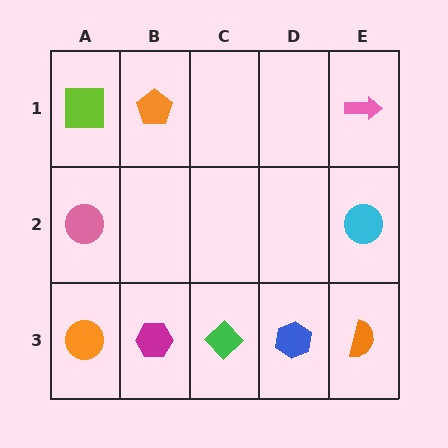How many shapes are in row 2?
2 shapes.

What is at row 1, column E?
A pink arrow.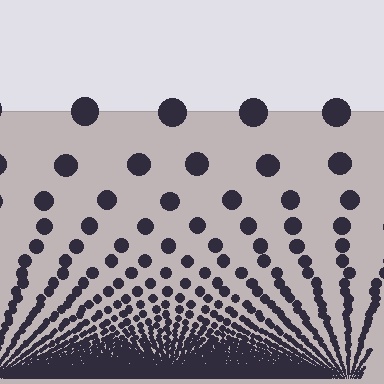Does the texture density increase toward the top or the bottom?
Density increases toward the bottom.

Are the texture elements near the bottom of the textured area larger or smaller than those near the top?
Smaller. The gradient is inverted — elements near the bottom are smaller and denser.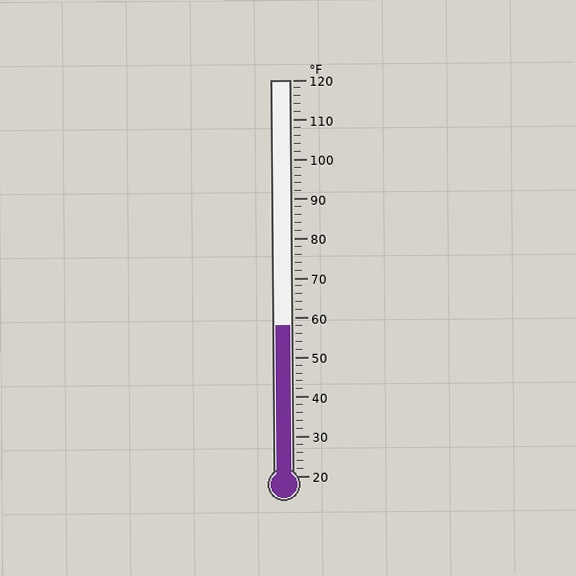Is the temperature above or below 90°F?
The temperature is below 90°F.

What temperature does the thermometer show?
The thermometer shows approximately 58°F.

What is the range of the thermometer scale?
The thermometer scale ranges from 20°F to 120°F.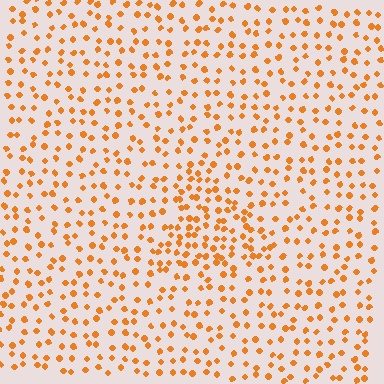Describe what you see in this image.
The image contains small orange elements arranged at two different densities. A triangle-shaped region is visible where the elements are more densely packed than the surrounding area.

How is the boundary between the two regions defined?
The boundary is defined by a change in element density (approximately 1.8x ratio). All elements are the same color, size, and shape.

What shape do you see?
I see a triangle.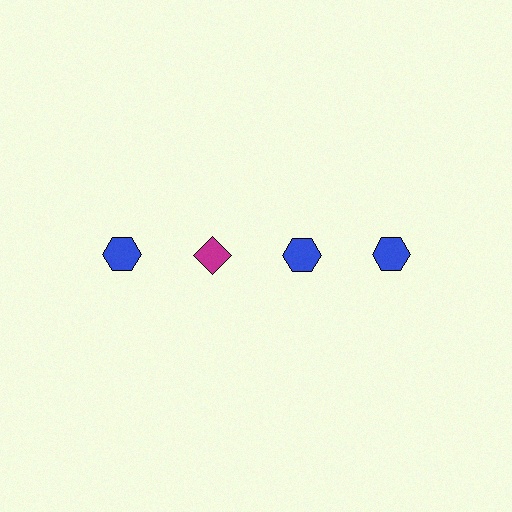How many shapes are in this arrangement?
There are 4 shapes arranged in a grid pattern.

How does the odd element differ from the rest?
It differs in both color (magenta instead of blue) and shape (diamond instead of hexagon).